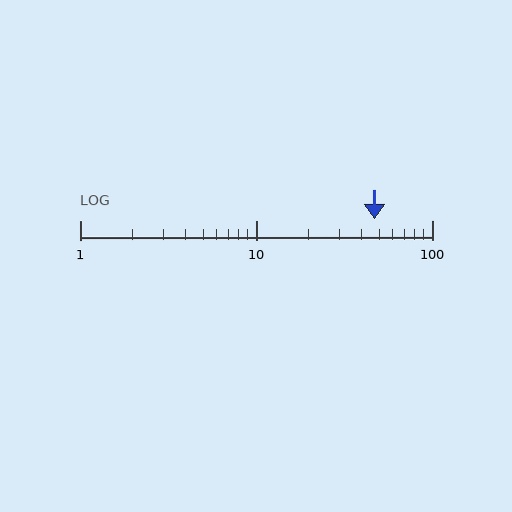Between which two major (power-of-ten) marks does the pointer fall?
The pointer is between 10 and 100.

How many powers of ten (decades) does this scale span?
The scale spans 2 decades, from 1 to 100.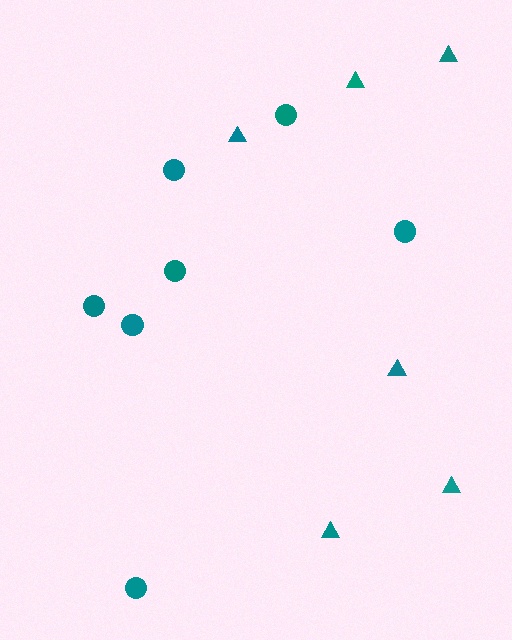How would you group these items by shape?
There are 2 groups: one group of triangles (6) and one group of circles (7).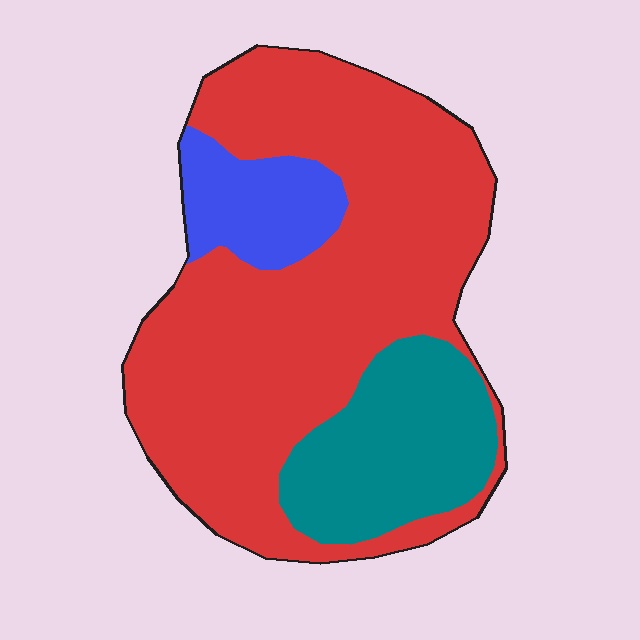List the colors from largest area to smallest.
From largest to smallest: red, teal, blue.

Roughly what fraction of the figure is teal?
Teal covers 20% of the figure.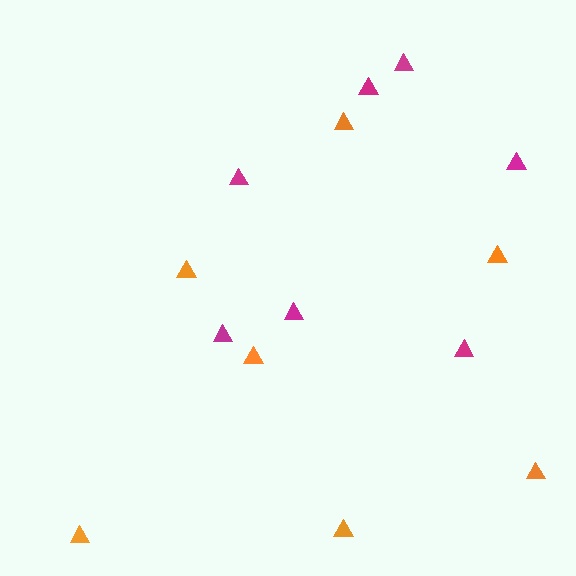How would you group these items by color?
There are 2 groups: one group of orange triangles (7) and one group of magenta triangles (7).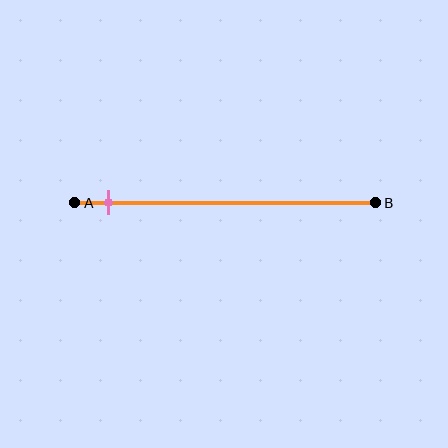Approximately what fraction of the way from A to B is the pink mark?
The pink mark is approximately 10% of the way from A to B.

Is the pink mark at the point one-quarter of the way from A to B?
No, the mark is at about 10% from A, not at the 25% one-quarter point.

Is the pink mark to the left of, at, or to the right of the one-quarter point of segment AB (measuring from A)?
The pink mark is to the left of the one-quarter point of segment AB.